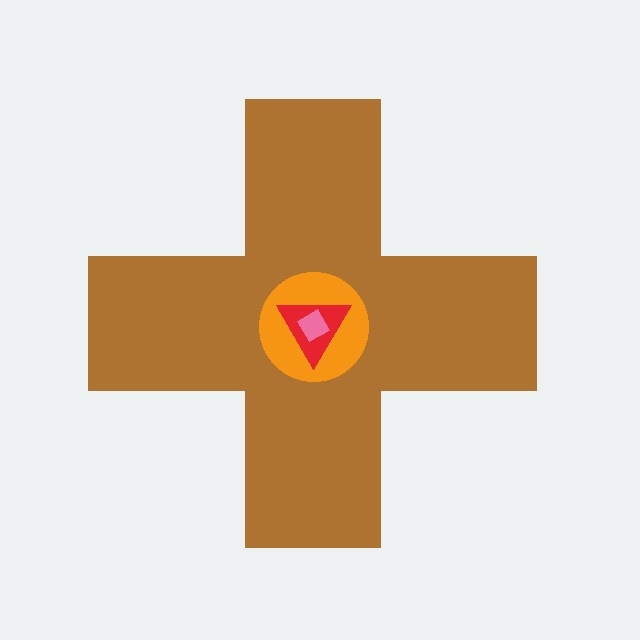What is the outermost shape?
The brown cross.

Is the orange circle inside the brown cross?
Yes.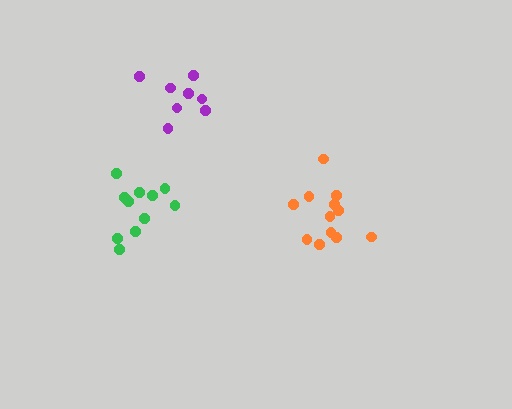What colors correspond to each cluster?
The clusters are colored: green, orange, purple.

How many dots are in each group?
Group 1: 11 dots, Group 2: 12 dots, Group 3: 8 dots (31 total).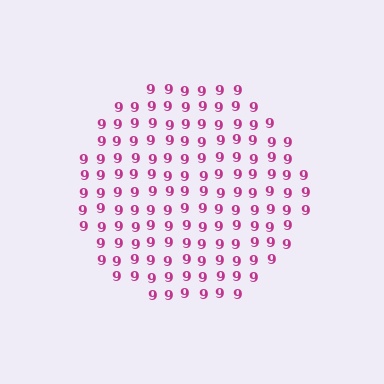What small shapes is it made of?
It is made of small digit 9's.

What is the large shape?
The large shape is a circle.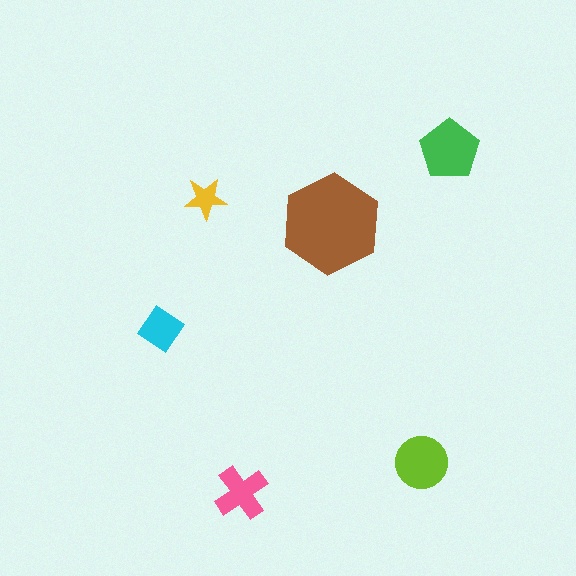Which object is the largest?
The brown hexagon.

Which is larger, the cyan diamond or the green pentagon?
The green pentagon.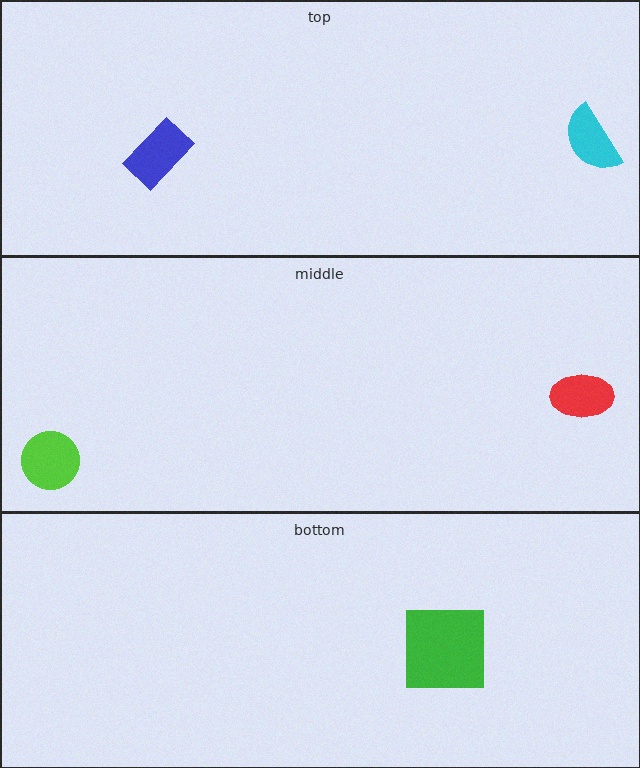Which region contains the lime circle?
The middle region.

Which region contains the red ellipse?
The middle region.